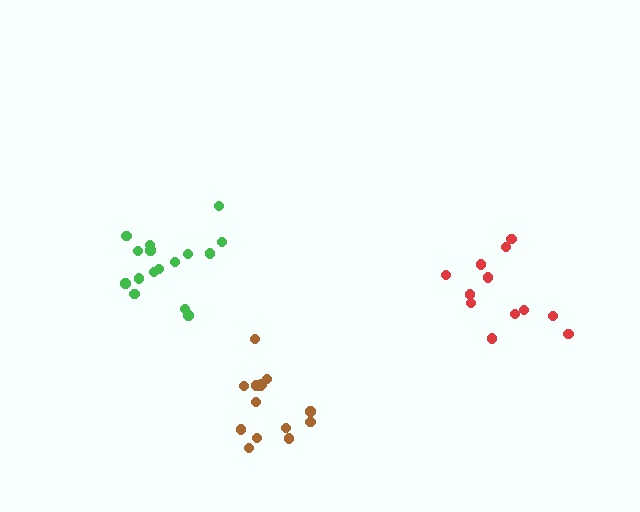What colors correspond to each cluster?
The clusters are colored: red, green, brown.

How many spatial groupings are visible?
There are 3 spatial groupings.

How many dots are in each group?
Group 1: 12 dots, Group 2: 16 dots, Group 3: 14 dots (42 total).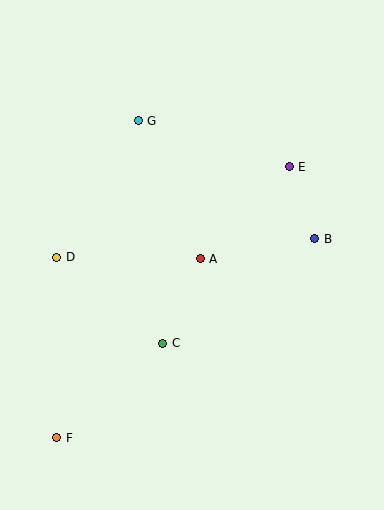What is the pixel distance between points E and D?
The distance between E and D is 250 pixels.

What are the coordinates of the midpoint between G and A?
The midpoint between G and A is at (169, 190).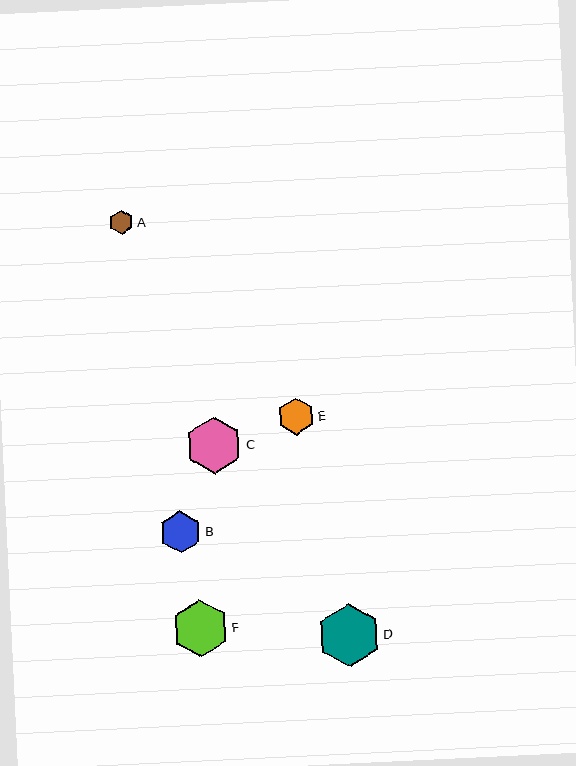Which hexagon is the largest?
Hexagon D is the largest with a size of approximately 62 pixels.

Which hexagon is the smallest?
Hexagon A is the smallest with a size of approximately 24 pixels.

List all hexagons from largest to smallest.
From largest to smallest: D, C, F, B, E, A.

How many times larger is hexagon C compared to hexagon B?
Hexagon C is approximately 1.4 times the size of hexagon B.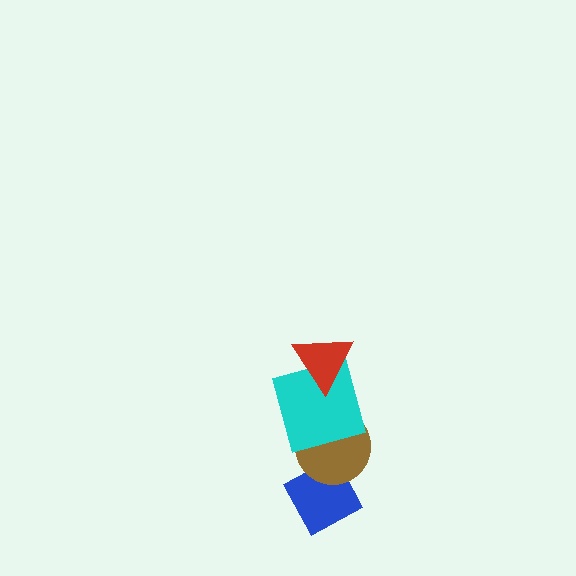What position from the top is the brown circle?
The brown circle is 3rd from the top.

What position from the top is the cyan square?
The cyan square is 2nd from the top.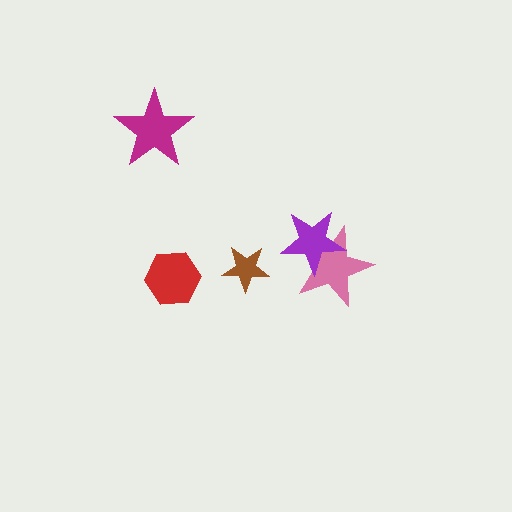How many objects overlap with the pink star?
1 object overlaps with the pink star.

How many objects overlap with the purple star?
1 object overlaps with the purple star.